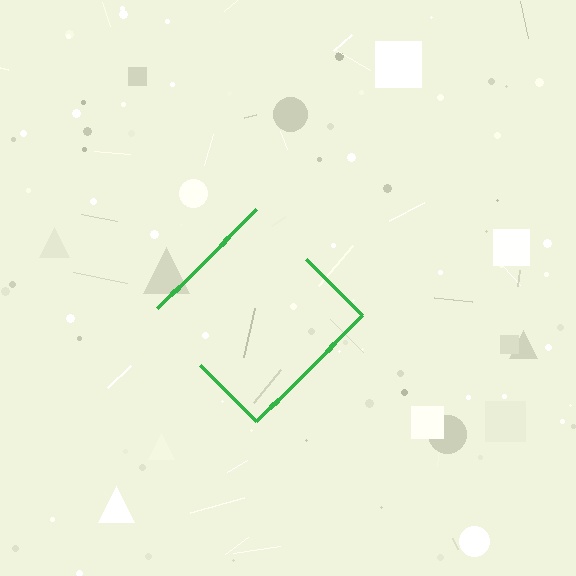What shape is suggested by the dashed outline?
The dashed outline suggests a diamond.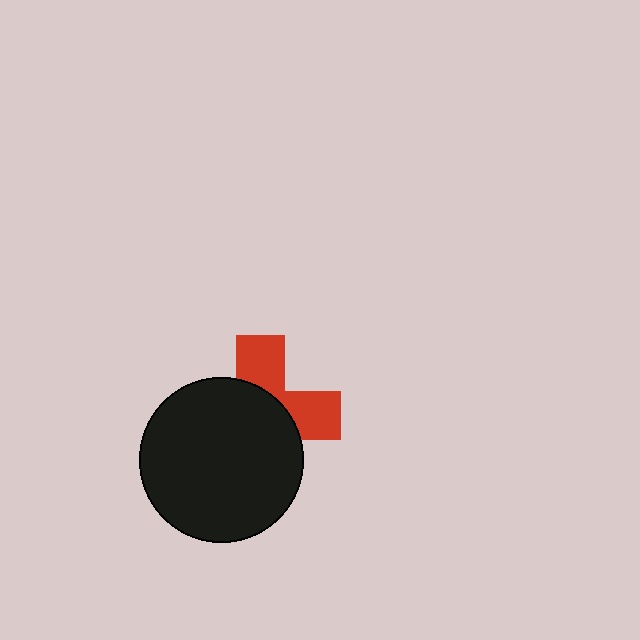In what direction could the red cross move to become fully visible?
The red cross could move toward the upper-right. That would shift it out from behind the black circle entirely.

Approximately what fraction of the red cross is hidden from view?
Roughly 62% of the red cross is hidden behind the black circle.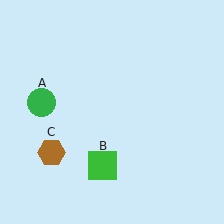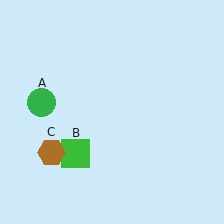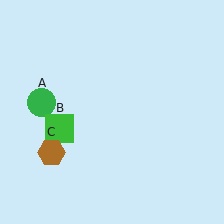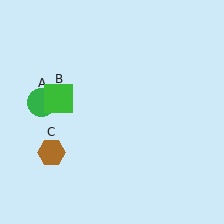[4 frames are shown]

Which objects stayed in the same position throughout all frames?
Green circle (object A) and brown hexagon (object C) remained stationary.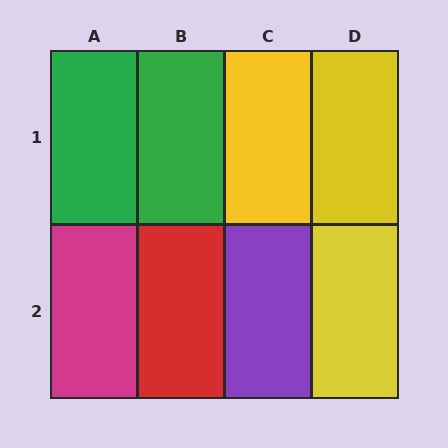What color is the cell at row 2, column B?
Red.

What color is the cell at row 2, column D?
Yellow.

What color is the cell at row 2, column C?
Purple.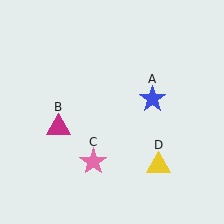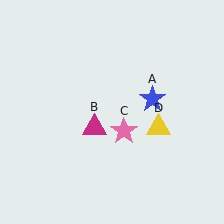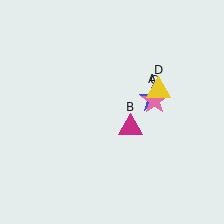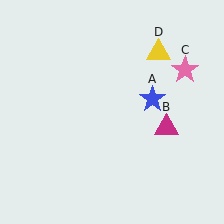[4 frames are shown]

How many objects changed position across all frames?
3 objects changed position: magenta triangle (object B), pink star (object C), yellow triangle (object D).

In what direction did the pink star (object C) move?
The pink star (object C) moved up and to the right.